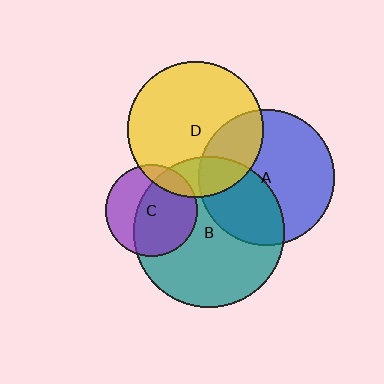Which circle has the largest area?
Circle B (teal).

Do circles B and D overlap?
Yes.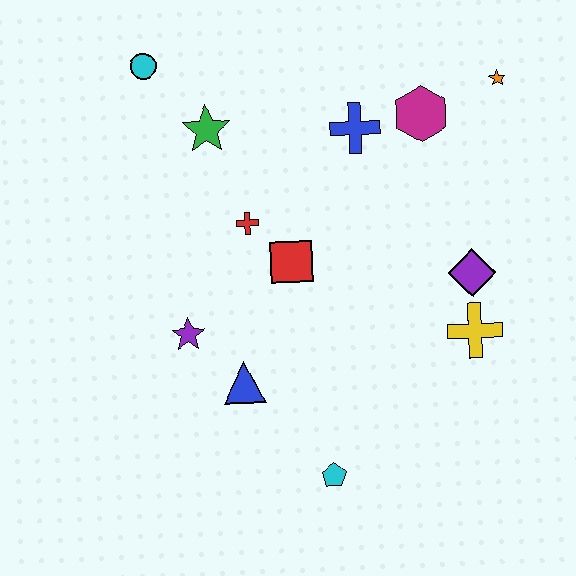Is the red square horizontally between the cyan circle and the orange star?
Yes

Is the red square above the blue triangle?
Yes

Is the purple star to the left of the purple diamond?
Yes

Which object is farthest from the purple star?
The orange star is farthest from the purple star.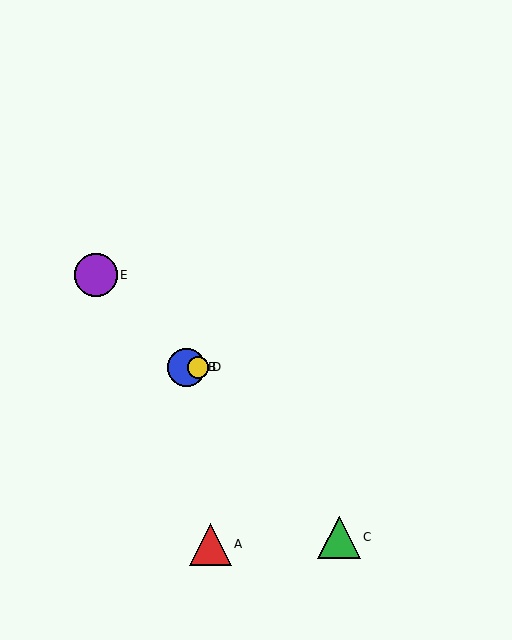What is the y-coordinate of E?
Object E is at y≈275.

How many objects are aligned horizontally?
2 objects (B, D) are aligned horizontally.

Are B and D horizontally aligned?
Yes, both are at y≈367.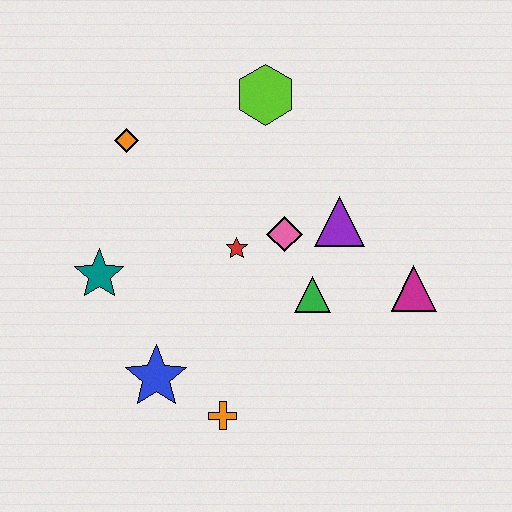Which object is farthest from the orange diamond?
The magenta triangle is farthest from the orange diamond.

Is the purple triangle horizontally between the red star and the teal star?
No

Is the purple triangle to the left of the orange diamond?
No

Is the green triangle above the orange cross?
Yes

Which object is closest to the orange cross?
The blue star is closest to the orange cross.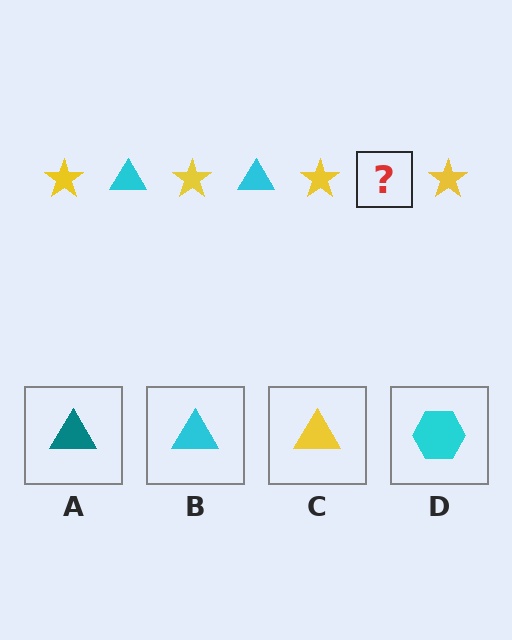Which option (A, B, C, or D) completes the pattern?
B.